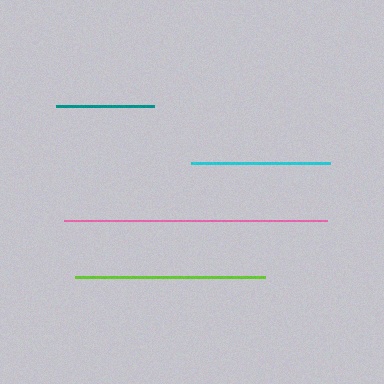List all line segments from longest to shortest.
From longest to shortest: pink, lime, cyan, teal.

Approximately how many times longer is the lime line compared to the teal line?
The lime line is approximately 1.9 times the length of the teal line.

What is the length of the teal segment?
The teal segment is approximately 98 pixels long.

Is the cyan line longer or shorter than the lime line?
The lime line is longer than the cyan line.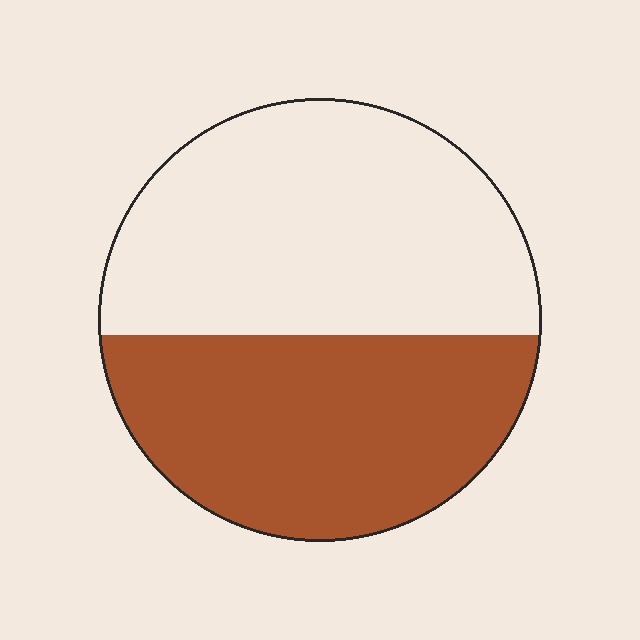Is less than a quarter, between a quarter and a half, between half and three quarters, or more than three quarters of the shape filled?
Between a quarter and a half.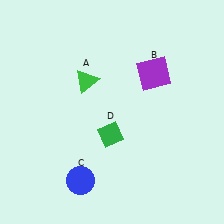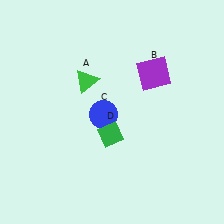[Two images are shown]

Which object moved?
The blue circle (C) moved up.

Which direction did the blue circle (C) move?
The blue circle (C) moved up.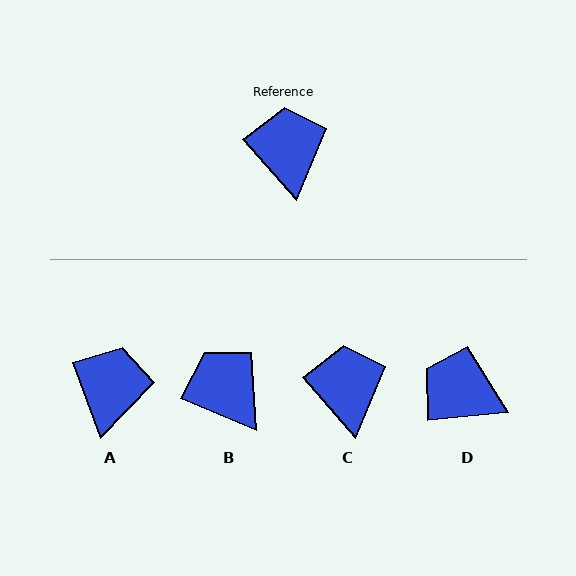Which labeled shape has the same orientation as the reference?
C.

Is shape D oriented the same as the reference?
No, it is off by about 54 degrees.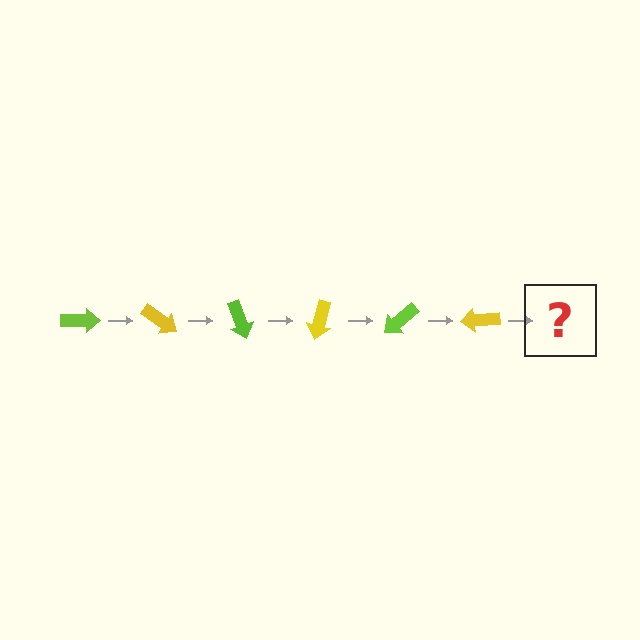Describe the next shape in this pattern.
It should be a lime arrow, rotated 210 degrees from the start.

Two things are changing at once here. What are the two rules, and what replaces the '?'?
The two rules are that it rotates 35 degrees each step and the color cycles through lime and yellow. The '?' should be a lime arrow, rotated 210 degrees from the start.